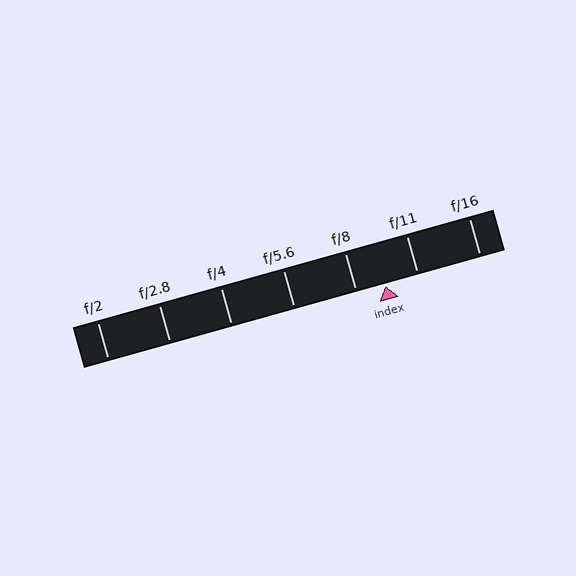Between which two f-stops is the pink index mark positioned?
The index mark is between f/8 and f/11.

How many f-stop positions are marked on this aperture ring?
There are 7 f-stop positions marked.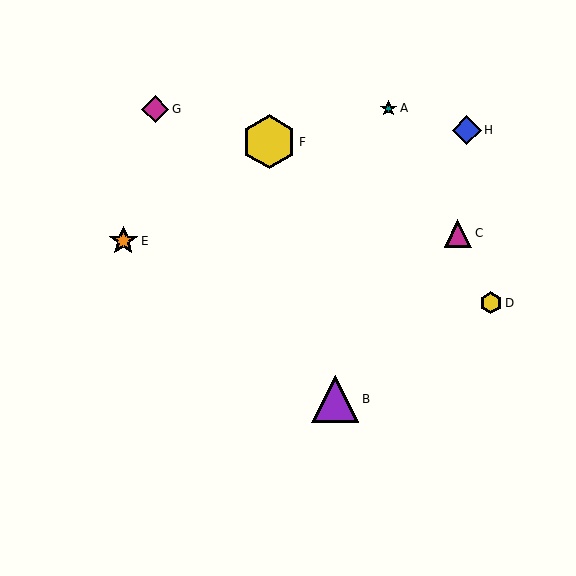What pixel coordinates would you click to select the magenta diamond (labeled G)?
Click at (155, 109) to select the magenta diamond G.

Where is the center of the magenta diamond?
The center of the magenta diamond is at (155, 109).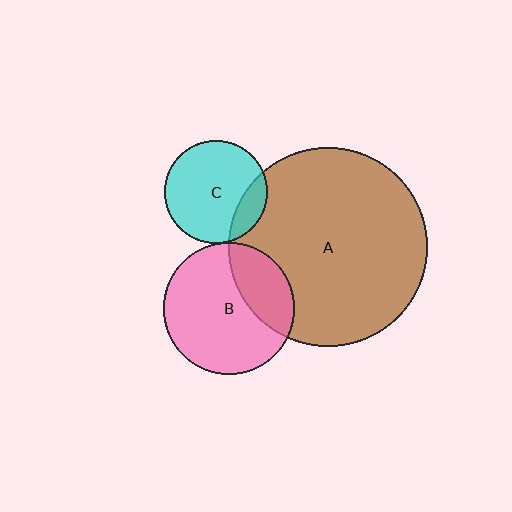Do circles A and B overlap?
Yes.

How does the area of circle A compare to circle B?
Approximately 2.3 times.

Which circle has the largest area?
Circle A (brown).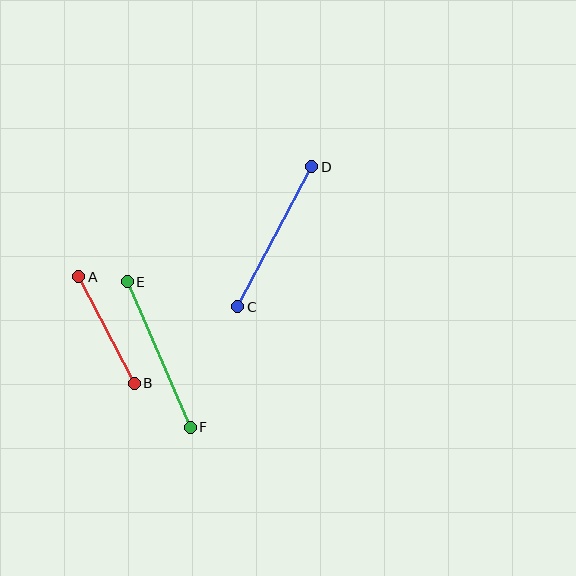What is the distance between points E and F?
The distance is approximately 159 pixels.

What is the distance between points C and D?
The distance is approximately 159 pixels.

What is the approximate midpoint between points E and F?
The midpoint is at approximately (159, 355) pixels.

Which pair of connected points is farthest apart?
Points E and F are farthest apart.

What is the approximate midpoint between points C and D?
The midpoint is at approximately (275, 237) pixels.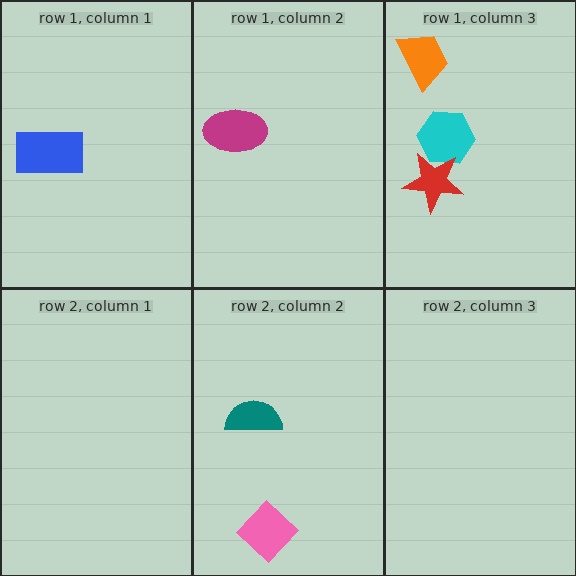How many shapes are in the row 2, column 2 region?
2.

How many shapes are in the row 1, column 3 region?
3.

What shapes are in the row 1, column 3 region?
The orange trapezoid, the cyan hexagon, the red star.